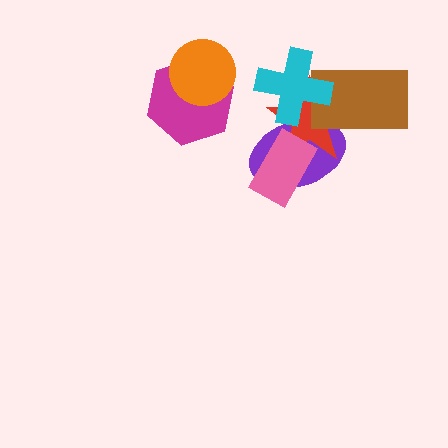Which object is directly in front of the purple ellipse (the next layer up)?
The red star is directly in front of the purple ellipse.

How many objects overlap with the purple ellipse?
4 objects overlap with the purple ellipse.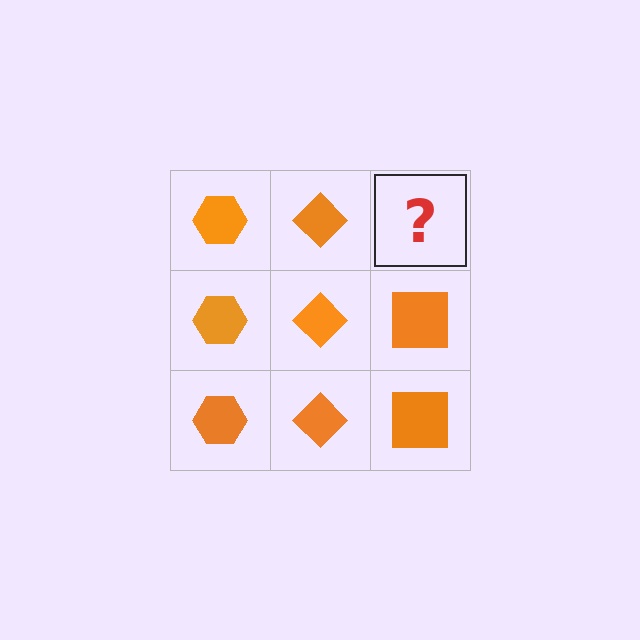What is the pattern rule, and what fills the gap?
The rule is that each column has a consistent shape. The gap should be filled with an orange square.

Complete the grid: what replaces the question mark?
The question mark should be replaced with an orange square.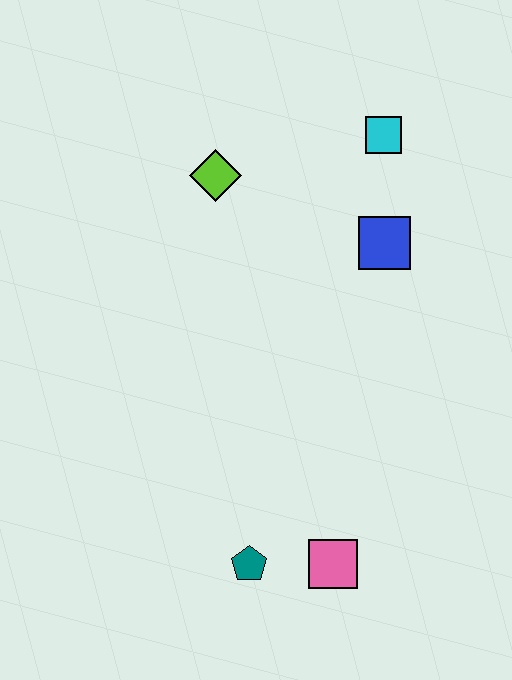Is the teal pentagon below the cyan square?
Yes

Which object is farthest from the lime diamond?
The pink square is farthest from the lime diamond.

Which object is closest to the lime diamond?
The cyan square is closest to the lime diamond.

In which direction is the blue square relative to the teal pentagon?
The blue square is above the teal pentagon.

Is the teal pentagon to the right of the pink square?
No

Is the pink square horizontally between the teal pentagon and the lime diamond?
No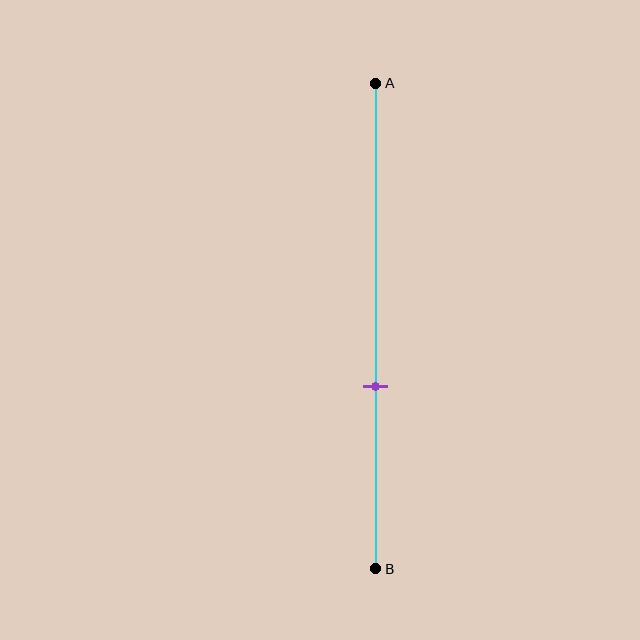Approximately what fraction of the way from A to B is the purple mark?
The purple mark is approximately 60% of the way from A to B.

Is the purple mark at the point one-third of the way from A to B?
No, the mark is at about 60% from A, not at the 33% one-third point.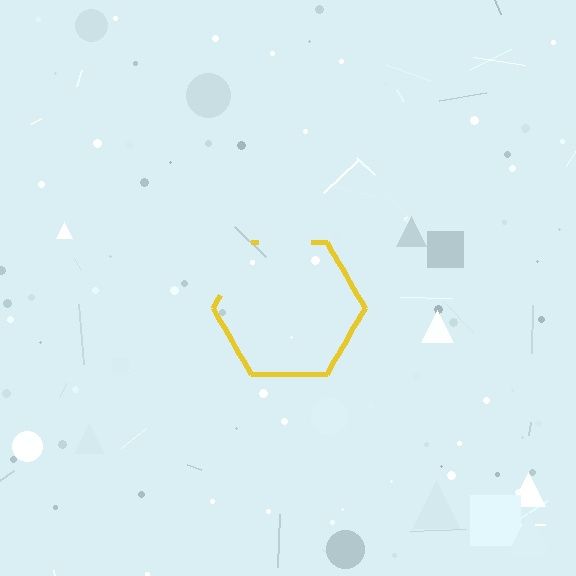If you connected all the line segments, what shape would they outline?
They would outline a hexagon.